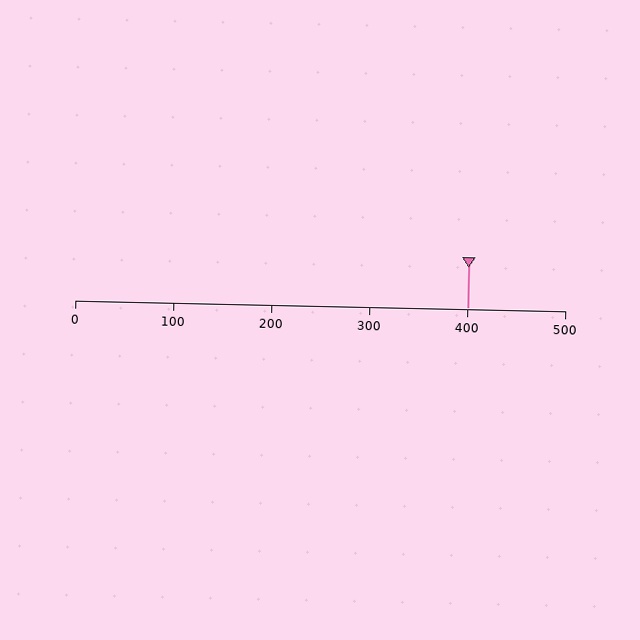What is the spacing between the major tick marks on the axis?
The major ticks are spaced 100 apart.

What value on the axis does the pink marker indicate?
The marker indicates approximately 400.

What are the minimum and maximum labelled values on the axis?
The axis runs from 0 to 500.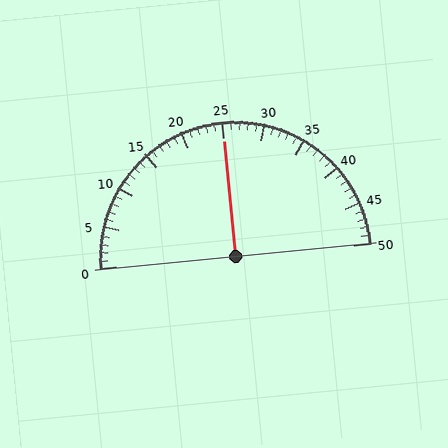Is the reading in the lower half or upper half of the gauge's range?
The reading is in the upper half of the range (0 to 50).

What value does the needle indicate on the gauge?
The needle indicates approximately 25.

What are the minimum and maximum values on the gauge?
The gauge ranges from 0 to 50.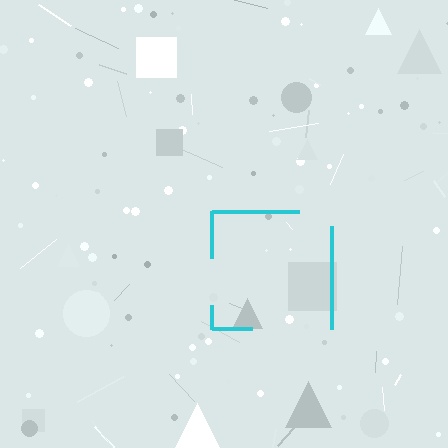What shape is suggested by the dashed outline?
The dashed outline suggests a square.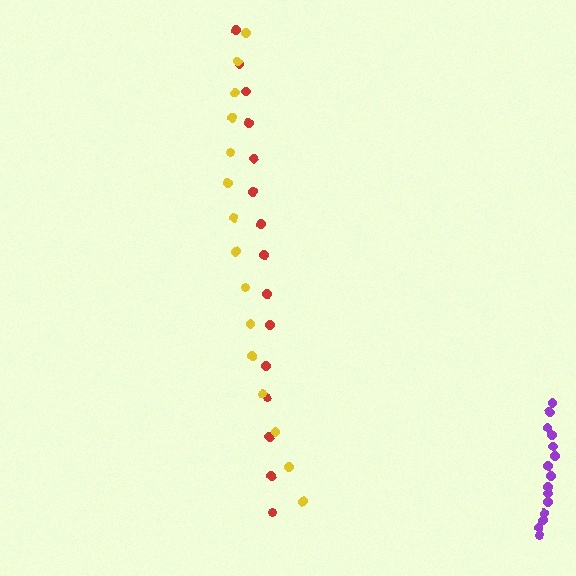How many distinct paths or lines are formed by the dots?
There are 3 distinct paths.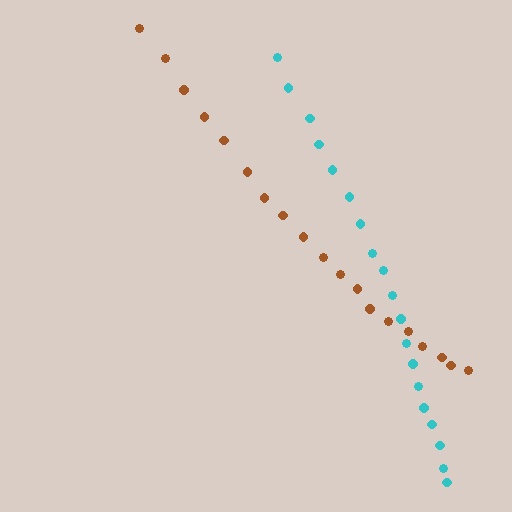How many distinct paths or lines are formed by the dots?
There are 2 distinct paths.